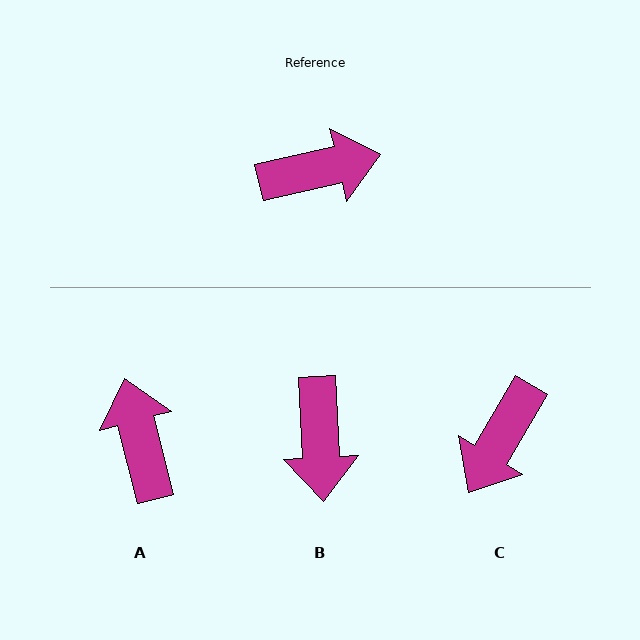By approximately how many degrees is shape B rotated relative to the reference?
Approximately 100 degrees clockwise.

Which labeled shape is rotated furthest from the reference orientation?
C, about 134 degrees away.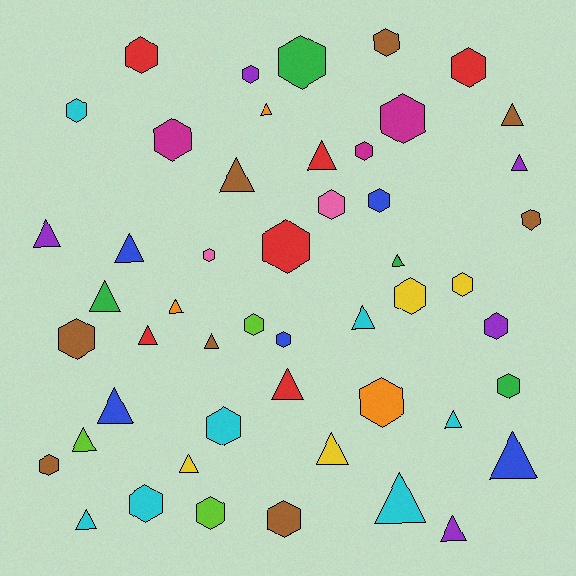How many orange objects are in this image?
There are 3 orange objects.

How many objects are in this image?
There are 50 objects.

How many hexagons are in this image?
There are 27 hexagons.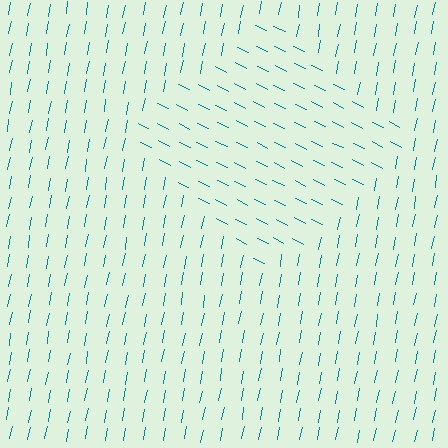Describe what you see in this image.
The image is filled with small teal line segments. A diamond region in the image has lines oriented differently from the surrounding lines, creating a visible texture boundary.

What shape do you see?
I see a diamond.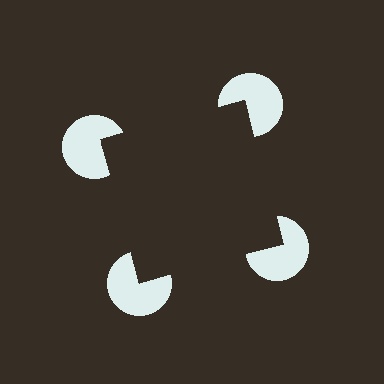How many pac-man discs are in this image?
There are 4 — one at each vertex of the illusory square.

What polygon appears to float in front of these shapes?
An illusory square — its edges are inferred from the aligned wedge cuts in the pac-man discs, not physically drawn.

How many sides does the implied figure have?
4 sides.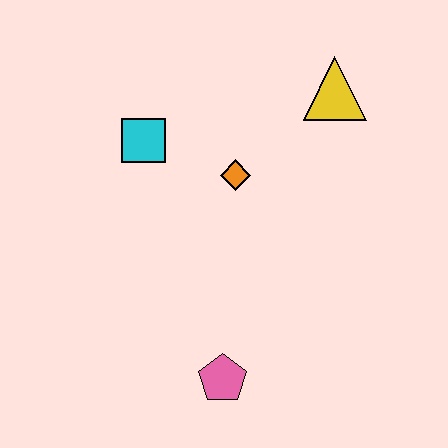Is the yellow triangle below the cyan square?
No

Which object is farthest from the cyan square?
The pink pentagon is farthest from the cyan square.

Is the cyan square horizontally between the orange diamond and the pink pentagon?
No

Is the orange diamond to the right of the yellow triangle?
No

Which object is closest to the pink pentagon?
The orange diamond is closest to the pink pentagon.